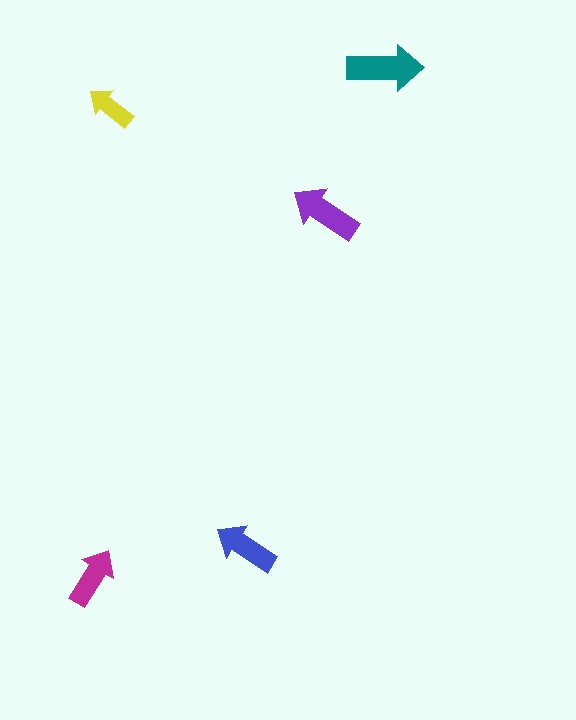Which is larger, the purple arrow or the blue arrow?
The purple one.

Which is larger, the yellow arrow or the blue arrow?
The blue one.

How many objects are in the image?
There are 5 objects in the image.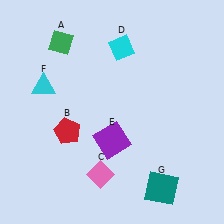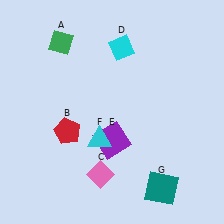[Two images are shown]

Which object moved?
The cyan triangle (F) moved right.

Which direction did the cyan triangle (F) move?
The cyan triangle (F) moved right.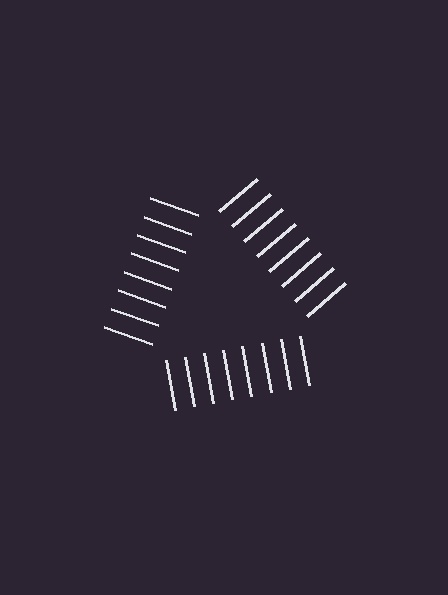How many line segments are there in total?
24 — 8 along each of the 3 edges.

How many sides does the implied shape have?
3 sides — the line-ends trace a triangle.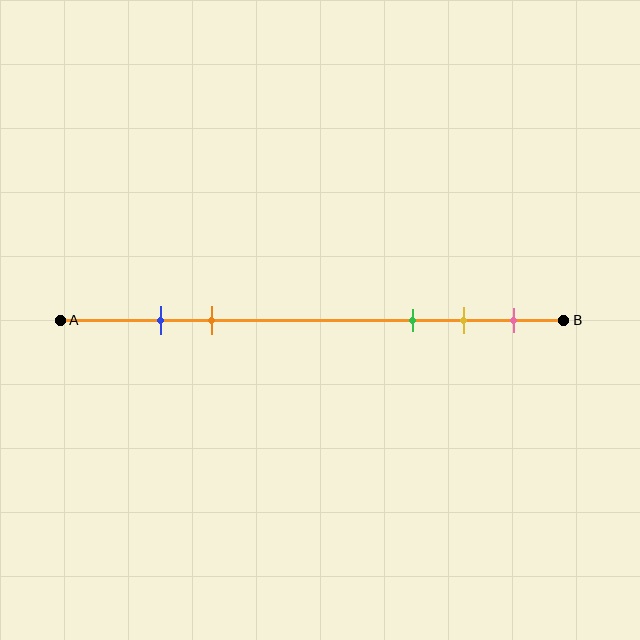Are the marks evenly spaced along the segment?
No, the marks are not evenly spaced.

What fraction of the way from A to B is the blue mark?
The blue mark is approximately 20% (0.2) of the way from A to B.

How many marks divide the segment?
There are 5 marks dividing the segment.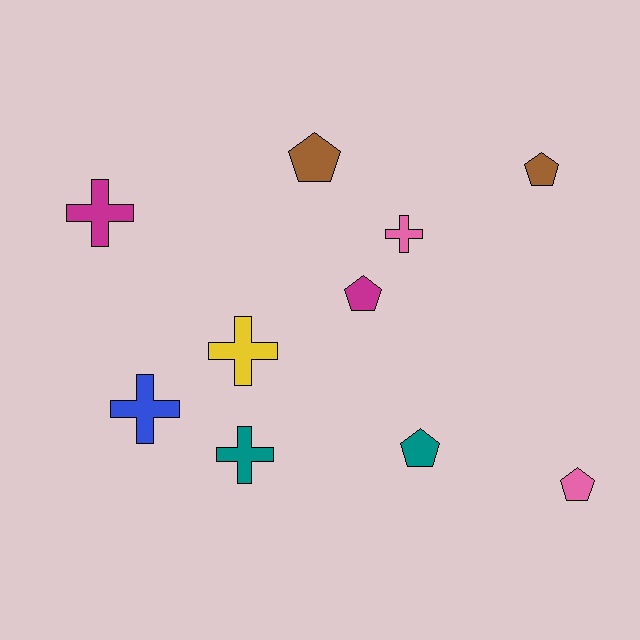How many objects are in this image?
There are 10 objects.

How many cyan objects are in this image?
There are no cyan objects.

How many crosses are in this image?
There are 5 crosses.